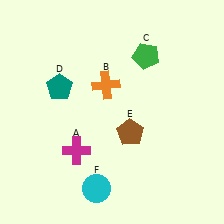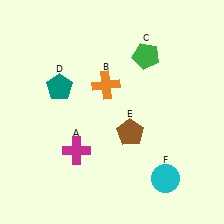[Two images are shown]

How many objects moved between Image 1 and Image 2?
1 object moved between the two images.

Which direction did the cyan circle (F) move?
The cyan circle (F) moved right.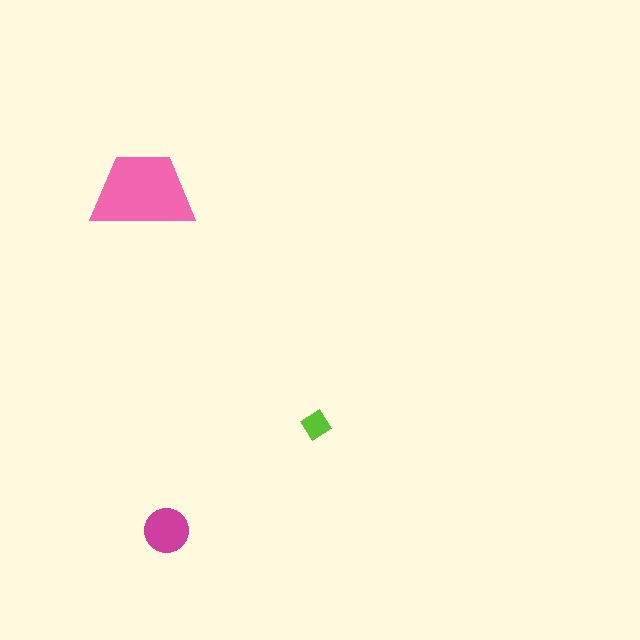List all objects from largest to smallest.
The pink trapezoid, the magenta circle, the lime diamond.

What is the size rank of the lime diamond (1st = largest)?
3rd.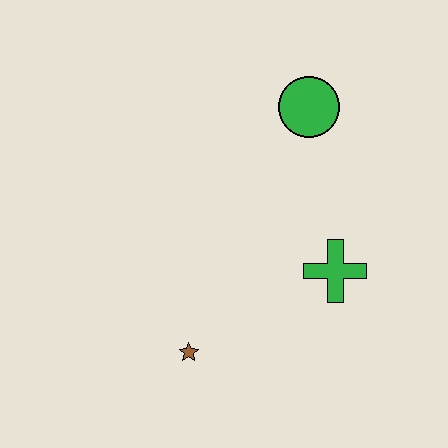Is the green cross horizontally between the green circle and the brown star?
No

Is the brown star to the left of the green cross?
Yes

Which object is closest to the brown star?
The green cross is closest to the brown star.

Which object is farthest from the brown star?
The green circle is farthest from the brown star.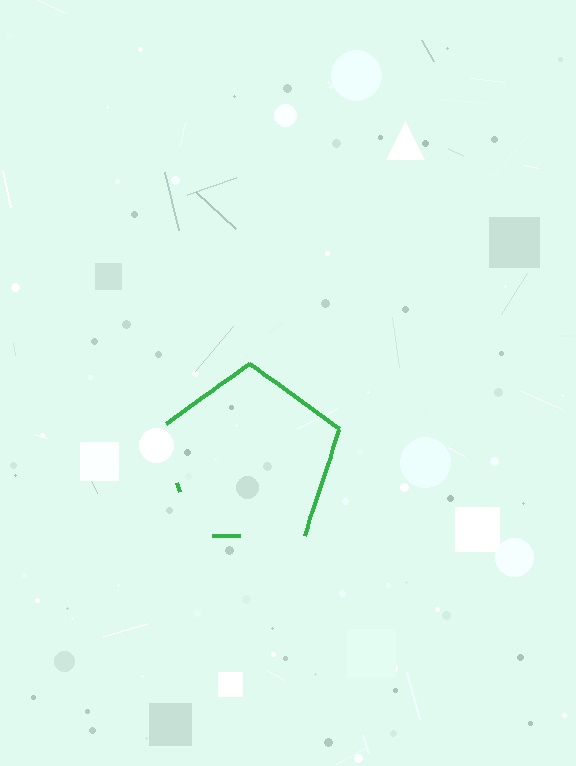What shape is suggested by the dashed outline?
The dashed outline suggests a pentagon.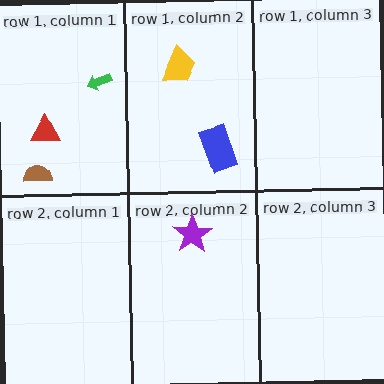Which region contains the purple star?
The row 2, column 2 region.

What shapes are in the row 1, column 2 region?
The yellow trapezoid, the blue rectangle.